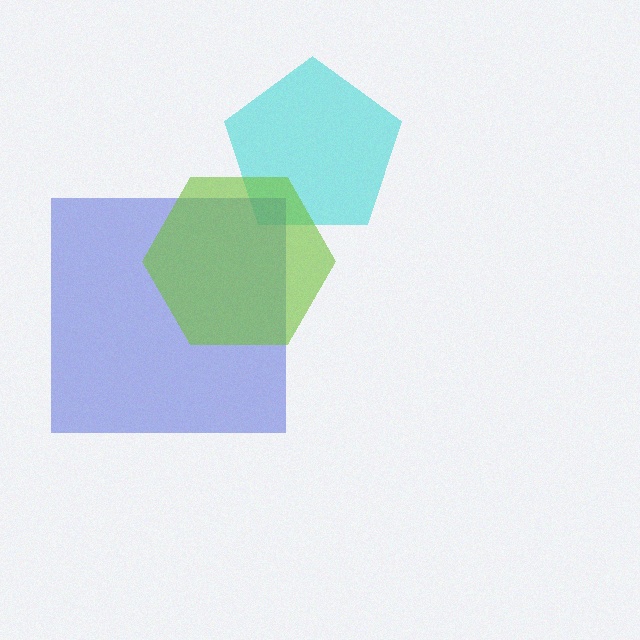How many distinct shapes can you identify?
There are 3 distinct shapes: a cyan pentagon, a blue square, a lime hexagon.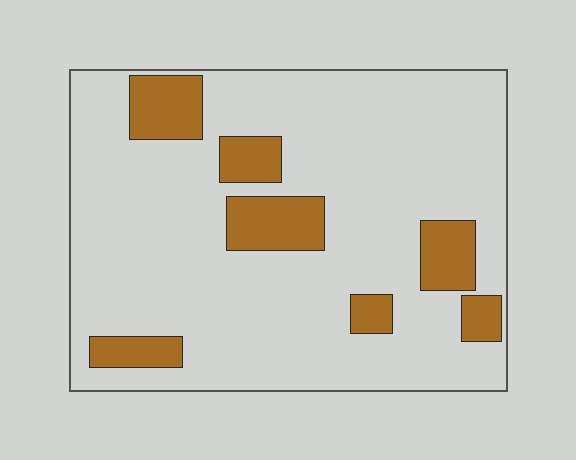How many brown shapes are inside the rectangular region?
7.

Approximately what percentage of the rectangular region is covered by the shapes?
Approximately 15%.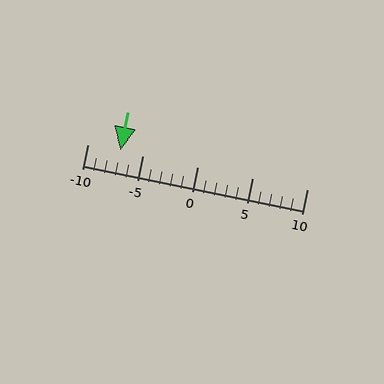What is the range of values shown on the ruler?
The ruler shows values from -10 to 10.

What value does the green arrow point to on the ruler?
The green arrow points to approximately -7.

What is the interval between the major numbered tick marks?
The major tick marks are spaced 5 units apart.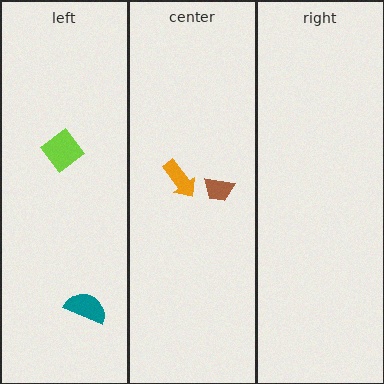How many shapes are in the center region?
2.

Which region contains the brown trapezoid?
The center region.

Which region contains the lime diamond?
The left region.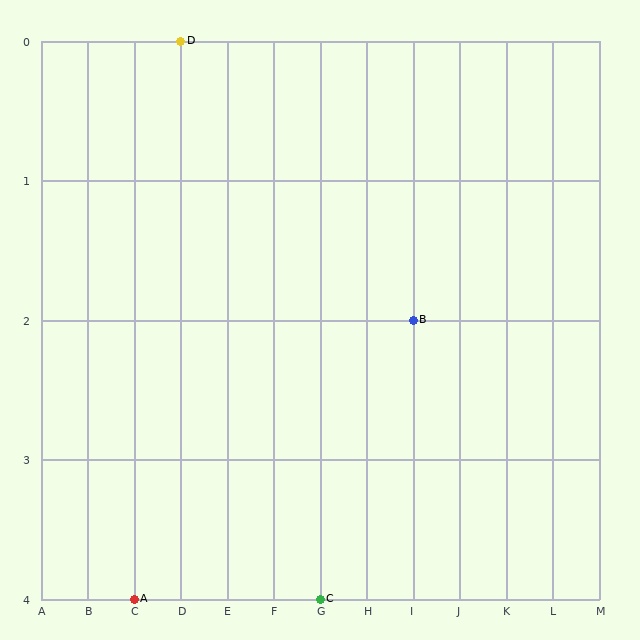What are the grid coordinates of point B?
Point B is at grid coordinates (I, 2).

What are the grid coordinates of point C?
Point C is at grid coordinates (G, 4).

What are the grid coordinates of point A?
Point A is at grid coordinates (C, 4).